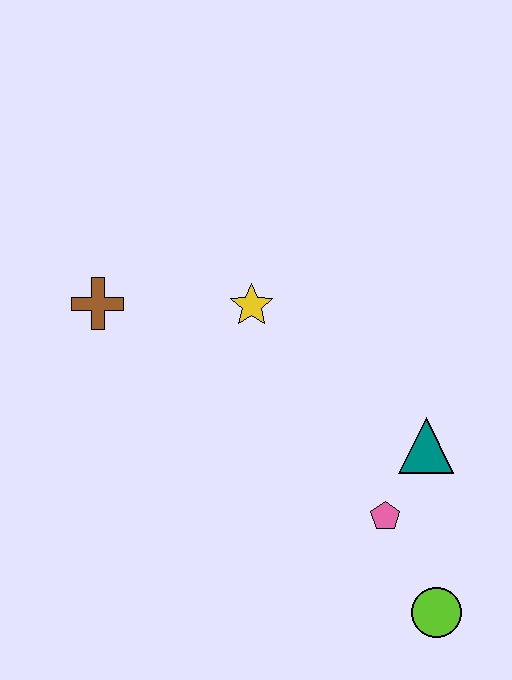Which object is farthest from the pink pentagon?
The brown cross is farthest from the pink pentagon.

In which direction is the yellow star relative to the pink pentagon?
The yellow star is above the pink pentagon.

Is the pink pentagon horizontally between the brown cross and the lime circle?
Yes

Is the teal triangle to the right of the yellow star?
Yes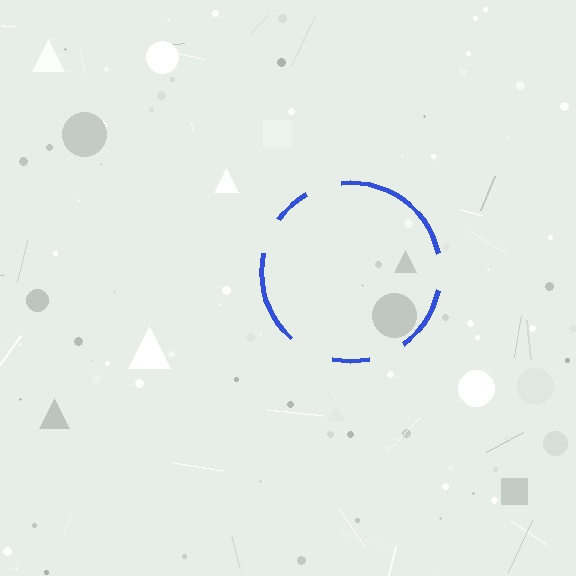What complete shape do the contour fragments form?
The contour fragments form a circle.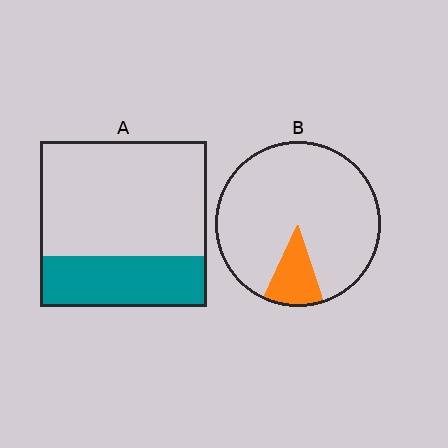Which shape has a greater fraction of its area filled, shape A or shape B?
Shape A.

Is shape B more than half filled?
No.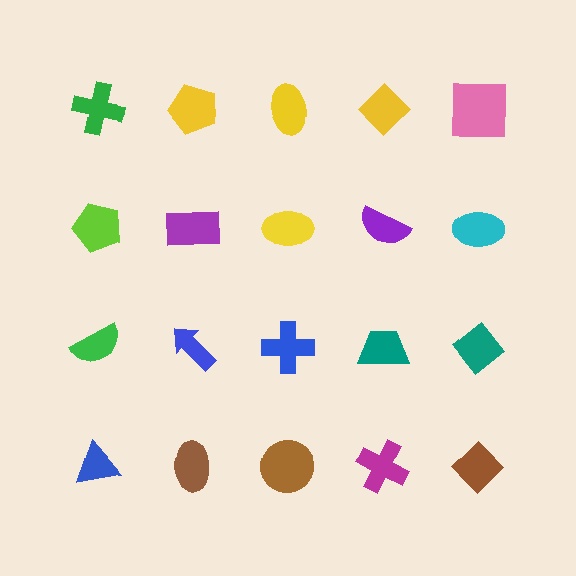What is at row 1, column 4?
A yellow diamond.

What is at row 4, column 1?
A blue triangle.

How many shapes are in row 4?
5 shapes.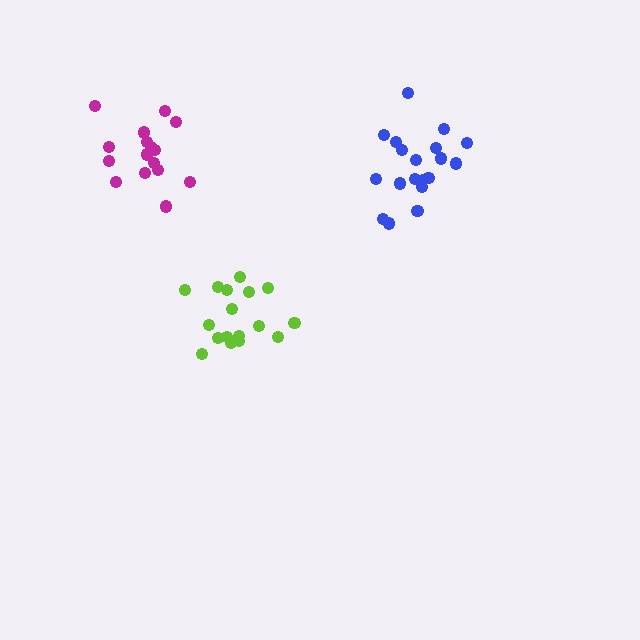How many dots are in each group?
Group 1: 18 dots, Group 2: 16 dots, Group 3: 19 dots (53 total).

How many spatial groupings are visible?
There are 3 spatial groupings.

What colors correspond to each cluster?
The clusters are colored: lime, magenta, blue.